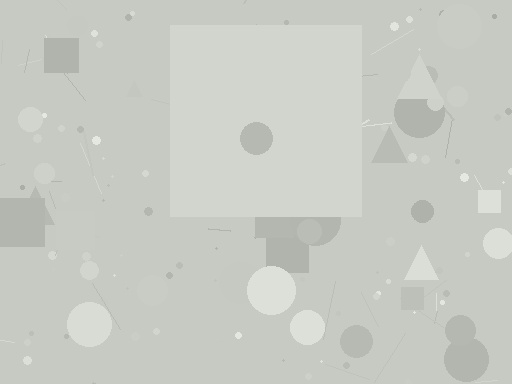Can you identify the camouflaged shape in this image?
The camouflaged shape is a square.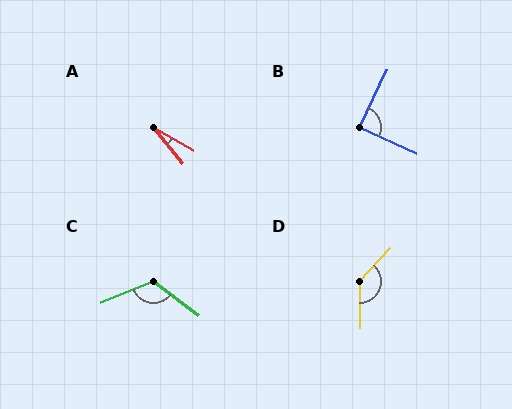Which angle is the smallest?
A, at approximately 22 degrees.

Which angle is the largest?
D, at approximately 137 degrees.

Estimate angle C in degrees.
Approximately 121 degrees.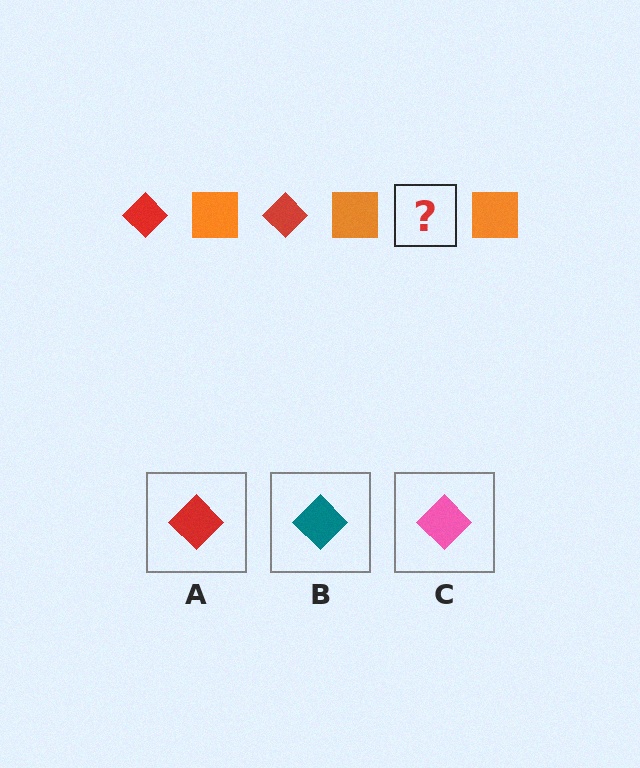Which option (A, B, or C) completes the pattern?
A.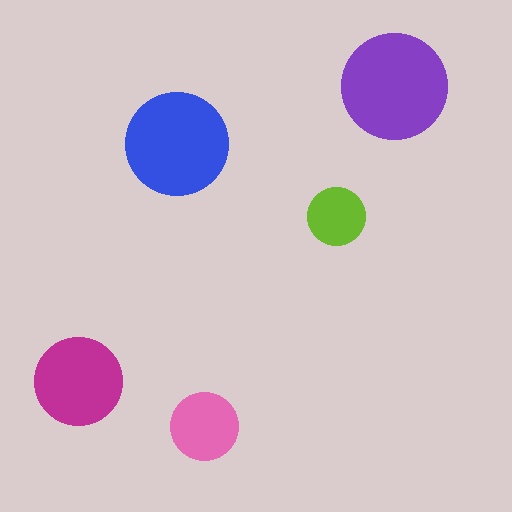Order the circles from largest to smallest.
the purple one, the blue one, the magenta one, the pink one, the lime one.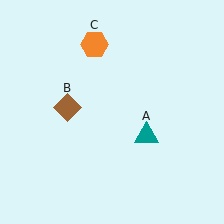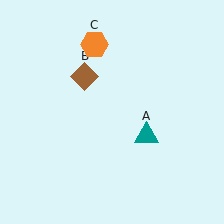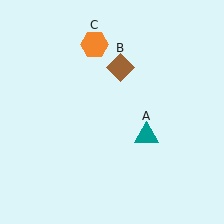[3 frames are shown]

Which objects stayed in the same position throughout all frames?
Teal triangle (object A) and orange hexagon (object C) remained stationary.